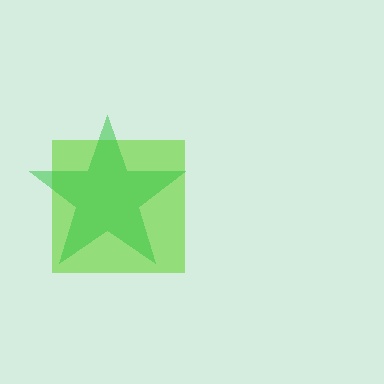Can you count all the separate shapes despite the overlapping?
Yes, there are 2 separate shapes.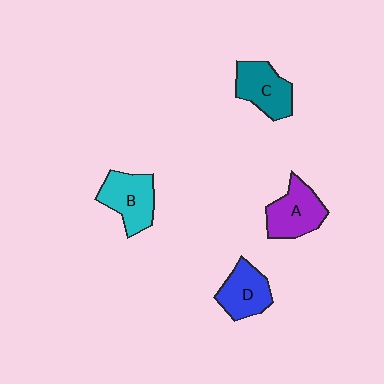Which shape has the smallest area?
Shape D (blue).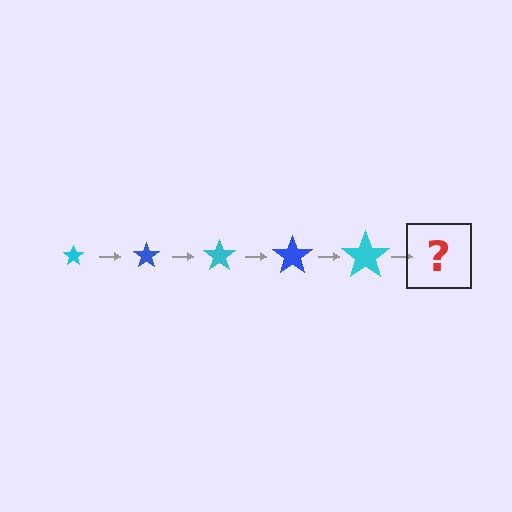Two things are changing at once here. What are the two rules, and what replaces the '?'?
The two rules are that the star grows larger each step and the color cycles through cyan and blue. The '?' should be a blue star, larger than the previous one.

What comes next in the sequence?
The next element should be a blue star, larger than the previous one.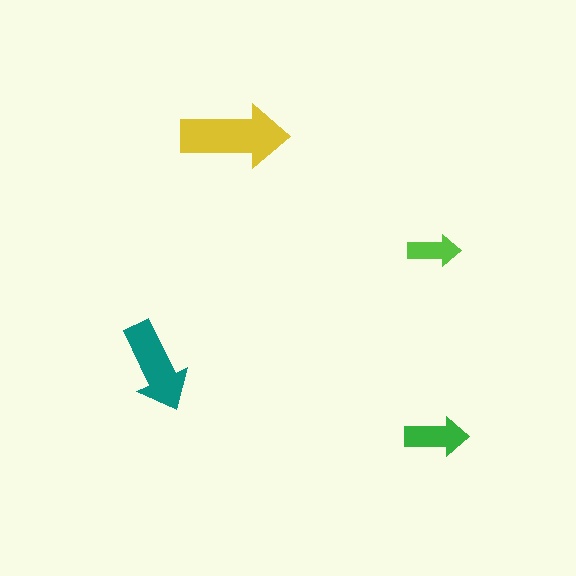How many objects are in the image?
There are 4 objects in the image.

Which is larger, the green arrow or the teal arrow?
The teal one.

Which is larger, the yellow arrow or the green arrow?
The yellow one.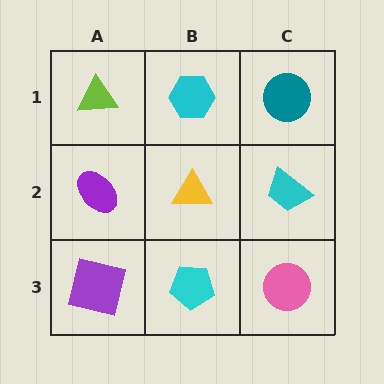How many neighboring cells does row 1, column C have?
2.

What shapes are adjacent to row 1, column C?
A cyan trapezoid (row 2, column C), a cyan hexagon (row 1, column B).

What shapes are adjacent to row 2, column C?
A teal circle (row 1, column C), a pink circle (row 3, column C), a yellow triangle (row 2, column B).